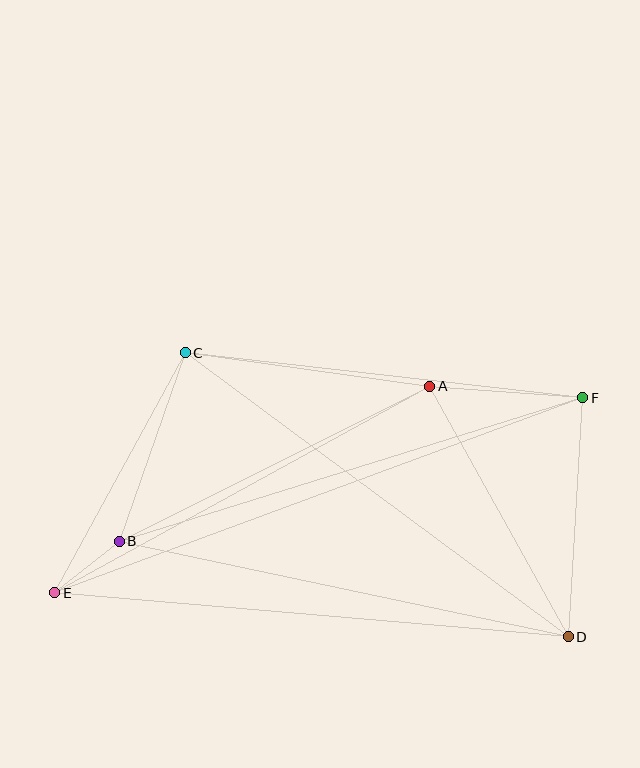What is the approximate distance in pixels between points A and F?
The distance between A and F is approximately 153 pixels.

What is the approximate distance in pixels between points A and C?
The distance between A and C is approximately 247 pixels.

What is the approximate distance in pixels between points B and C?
The distance between B and C is approximately 199 pixels.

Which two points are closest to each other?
Points B and E are closest to each other.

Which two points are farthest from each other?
Points E and F are farthest from each other.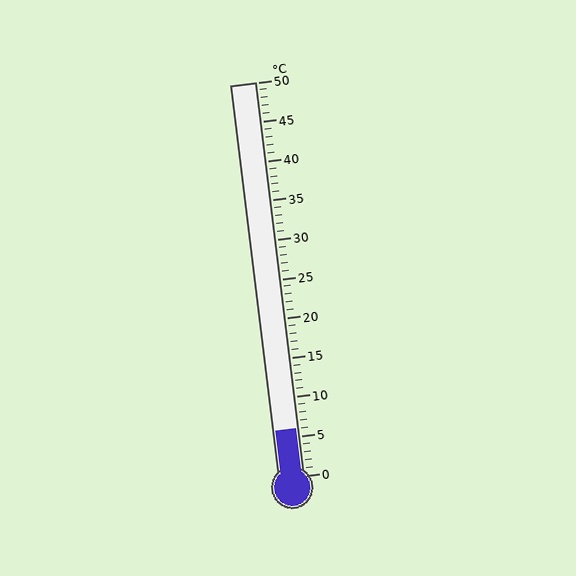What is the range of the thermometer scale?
The thermometer scale ranges from 0°C to 50°C.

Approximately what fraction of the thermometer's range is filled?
The thermometer is filled to approximately 10% of its range.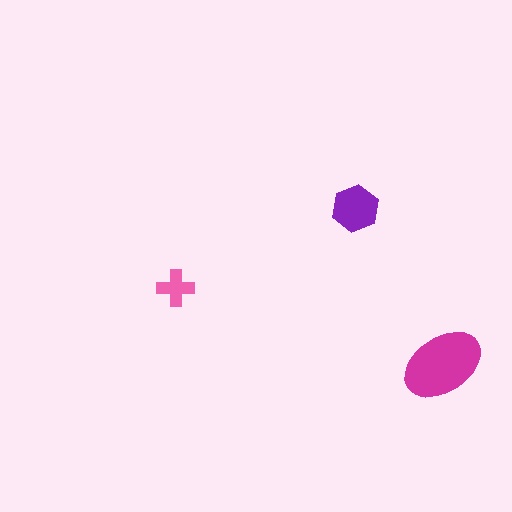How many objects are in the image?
There are 3 objects in the image.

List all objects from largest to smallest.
The magenta ellipse, the purple hexagon, the pink cross.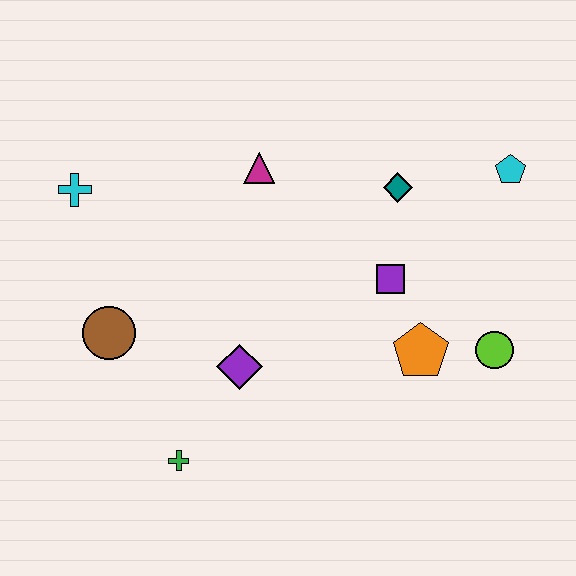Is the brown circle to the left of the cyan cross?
No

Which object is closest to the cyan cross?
The brown circle is closest to the cyan cross.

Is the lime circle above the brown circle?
No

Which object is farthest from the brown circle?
The cyan pentagon is farthest from the brown circle.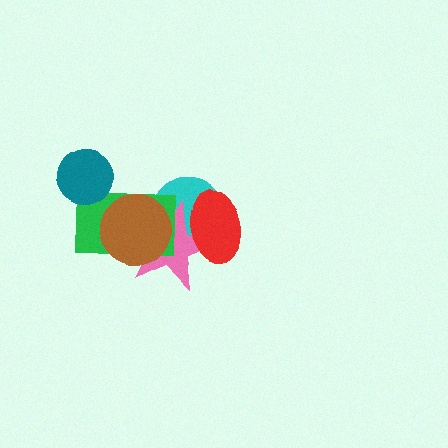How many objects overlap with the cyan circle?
4 objects overlap with the cyan circle.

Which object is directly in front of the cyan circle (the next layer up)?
The pink star is directly in front of the cyan circle.